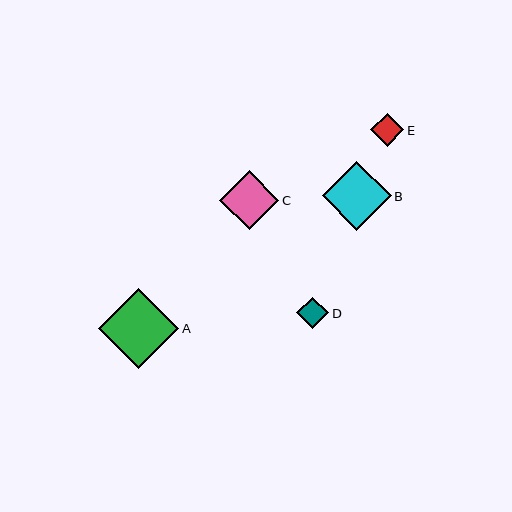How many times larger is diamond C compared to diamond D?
Diamond C is approximately 1.9 times the size of diamond D.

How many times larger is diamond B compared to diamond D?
Diamond B is approximately 2.2 times the size of diamond D.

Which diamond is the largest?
Diamond A is the largest with a size of approximately 80 pixels.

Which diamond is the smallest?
Diamond D is the smallest with a size of approximately 32 pixels.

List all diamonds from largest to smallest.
From largest to smallest: A, B, C, E, D.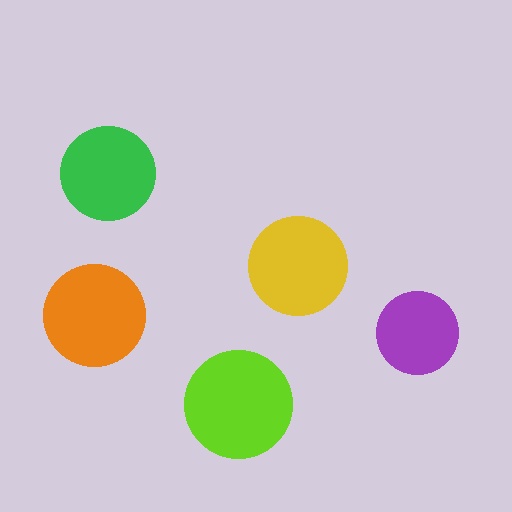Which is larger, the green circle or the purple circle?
The green one.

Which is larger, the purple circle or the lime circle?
The lime one.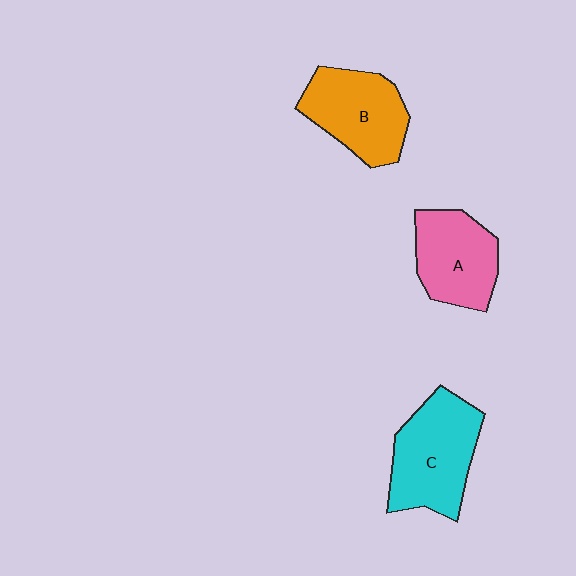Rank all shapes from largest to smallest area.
From largest to smallest: C (cyan), B (orange), A (pink).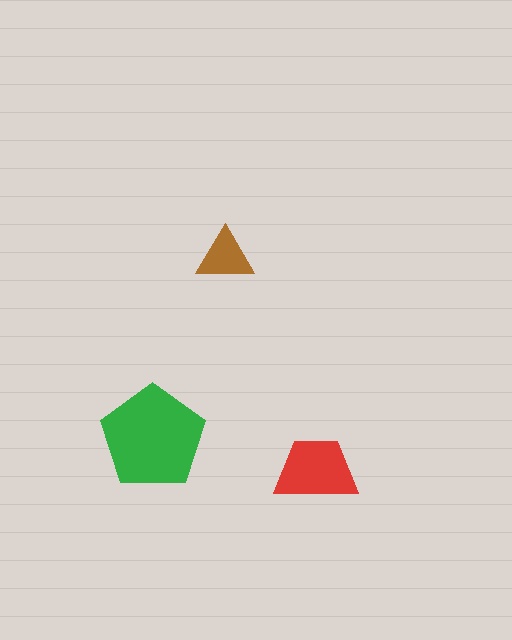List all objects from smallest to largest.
The brown triangle, the red trapezoid, the green pentagon.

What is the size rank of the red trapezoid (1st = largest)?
2nd.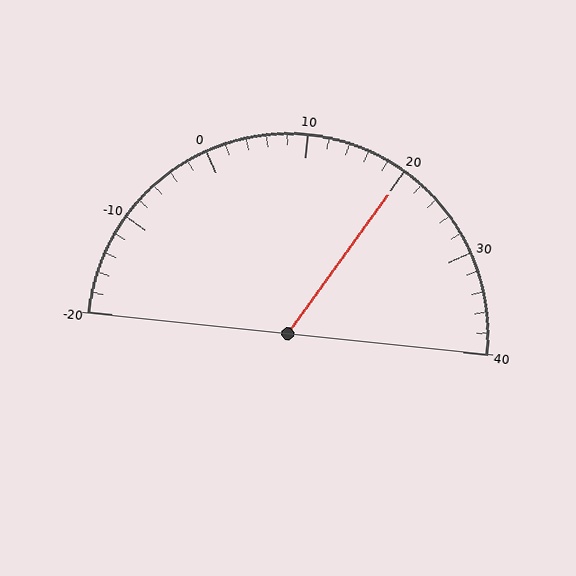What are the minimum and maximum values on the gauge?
The gauge ranges from -20 to 40.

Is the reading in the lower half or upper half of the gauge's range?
The reading is in the upper half of the range (-20 to 40).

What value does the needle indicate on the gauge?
The needle indicates approximately 20.